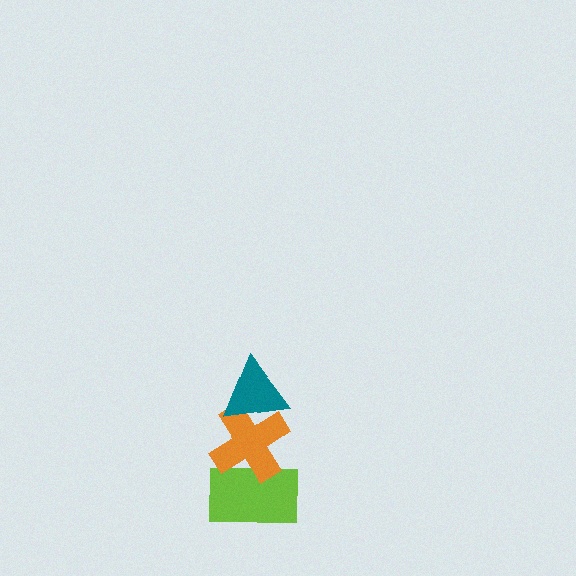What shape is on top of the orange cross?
The teal triangle is on top of the orange cross.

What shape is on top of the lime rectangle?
The orange cross is on top of the lime rectangle.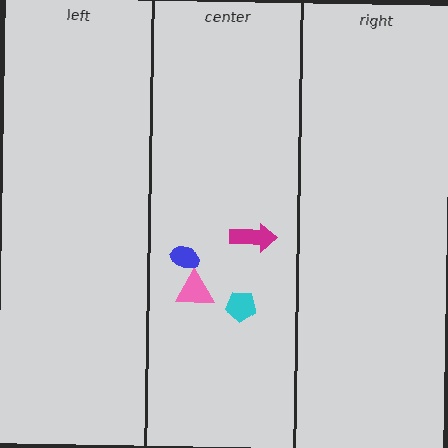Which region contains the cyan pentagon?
The center region.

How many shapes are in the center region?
4.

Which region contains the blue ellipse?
The center region.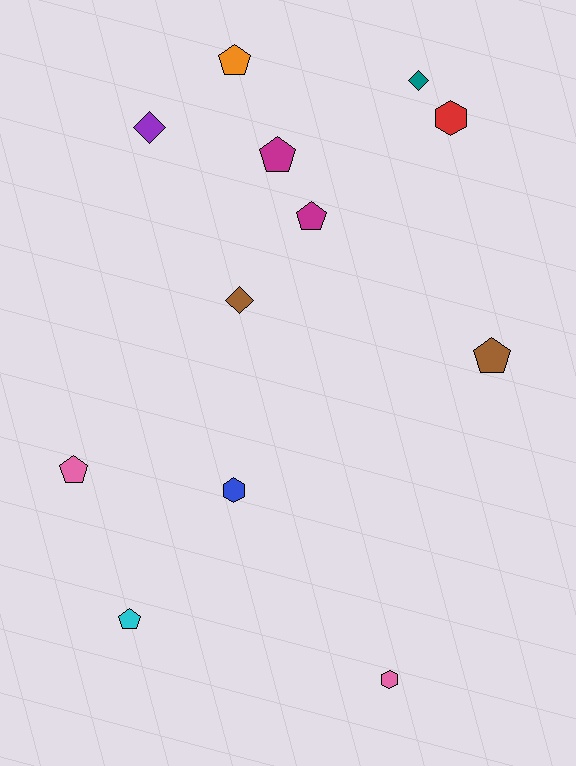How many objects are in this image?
There are 12 objects.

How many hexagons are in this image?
There are 3 hexagons.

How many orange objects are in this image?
There is 1 orange object.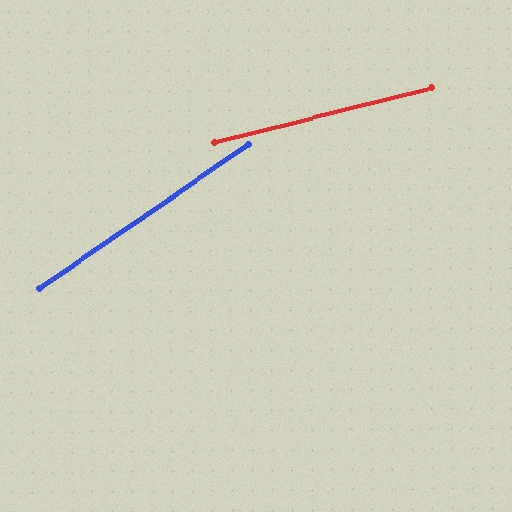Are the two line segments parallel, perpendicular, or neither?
Neither parallel nor perpendicular — they differ by about 20°.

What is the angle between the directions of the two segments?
Approximately 20 degrees.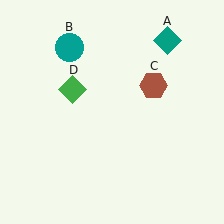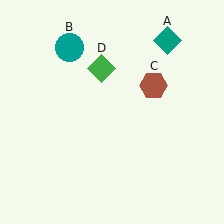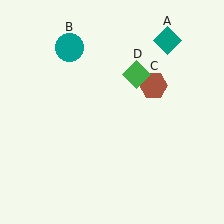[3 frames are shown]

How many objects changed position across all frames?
1 object changed position: green diamond (object D).